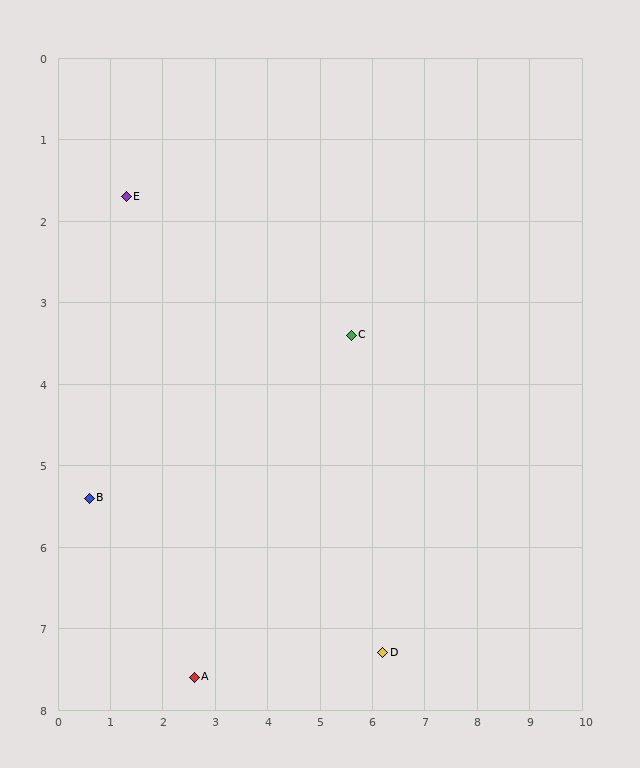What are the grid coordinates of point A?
Point A is at approximately (2.6, 7.6).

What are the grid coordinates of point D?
Point D is at approximately (6.2, 7.3).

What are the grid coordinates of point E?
Point E is at approximately (1.3, 1.7).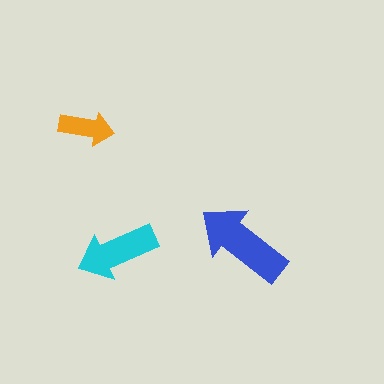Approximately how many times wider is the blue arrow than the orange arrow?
About 1.5 times wider.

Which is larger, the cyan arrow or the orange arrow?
The cyan one.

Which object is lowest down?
The cyan arrow is bottommost.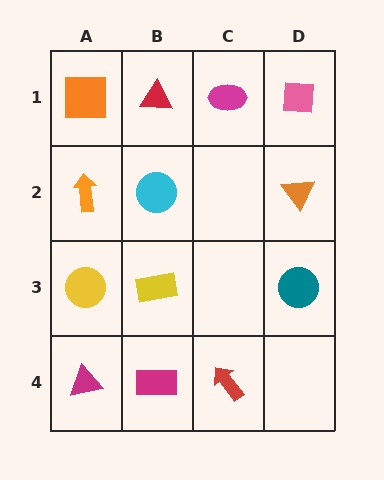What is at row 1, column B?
A red triangle.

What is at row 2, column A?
An orange arrow.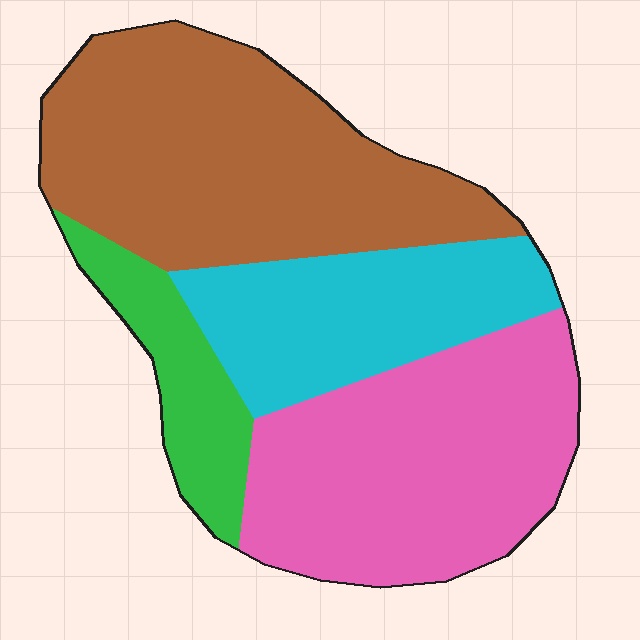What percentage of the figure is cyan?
Cyan covers roughly 20% of the figure.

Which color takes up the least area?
Green, at roughly 10%.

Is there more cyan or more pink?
Pink.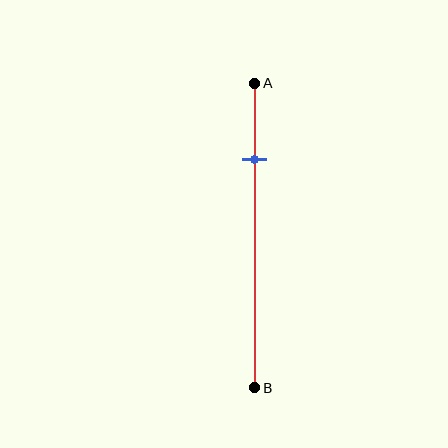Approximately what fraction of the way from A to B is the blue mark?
The blue mark is approximately 25% of the way from A to B.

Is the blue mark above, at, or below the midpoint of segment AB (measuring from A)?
The blue mark is above the midpoint of segment AB.